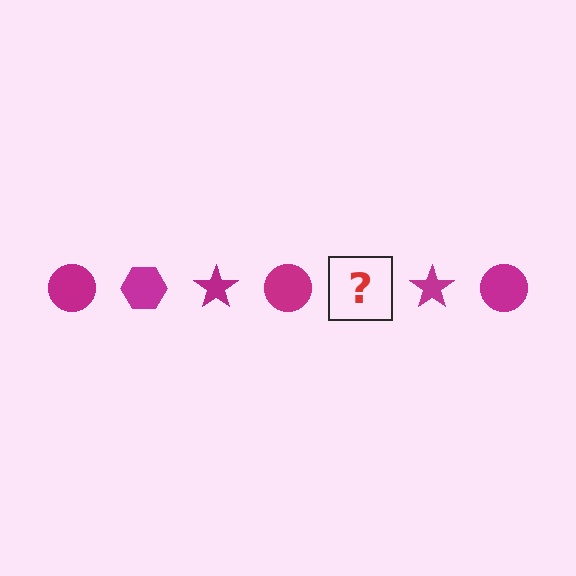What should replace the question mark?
The question mark should be replaced with a magenta hexagon.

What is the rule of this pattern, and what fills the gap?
The rule is that the pattern cycles through circle, hexagon, star shapes in magenta. The gap should be filled with a magenta hexagon.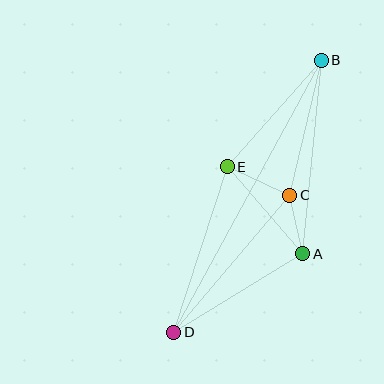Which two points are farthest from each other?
Points B and D are farthest from each other.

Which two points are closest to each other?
Points A and C are closest to each other.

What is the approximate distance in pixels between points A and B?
The distance between A and B is approximately 194 pixels.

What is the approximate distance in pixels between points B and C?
The distance between B and C is approximately 139 pixels.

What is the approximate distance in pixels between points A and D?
The distance between A and D is approximately 151 pixels.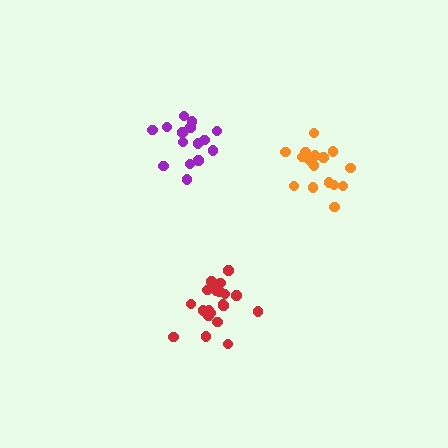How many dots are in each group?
Group 1: 20 dots, Group 2: 16 dots, Group 3: 16 dots (52 total).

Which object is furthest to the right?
The orange cluster is rightmost.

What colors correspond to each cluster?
The clusters are colored: red, purple, orange.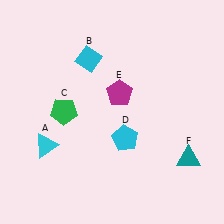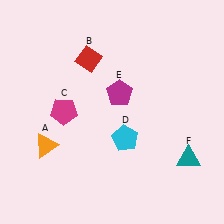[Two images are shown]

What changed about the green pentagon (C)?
In Image 1, C is green. In Image 2, it changed to magenta.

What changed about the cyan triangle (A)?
In Image 1, A is cyan. In Image 2, it changed to orange.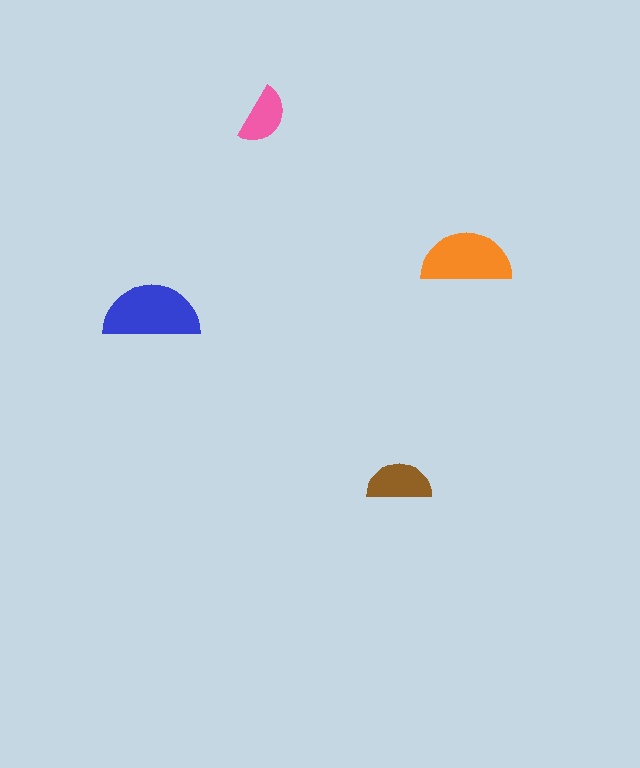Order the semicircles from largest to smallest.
the blue one, the orange one, the brown one, the pink one.